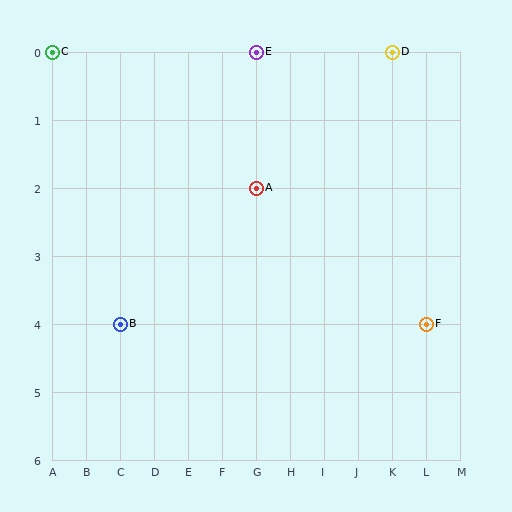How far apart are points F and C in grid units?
Points F and C are 11 columns and 4 rows apart (about 11.7 grid units diagonally).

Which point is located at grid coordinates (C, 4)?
Point B is at (C, 4).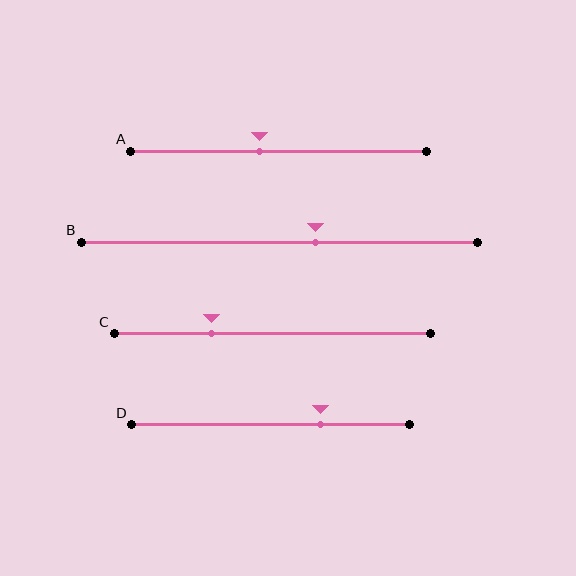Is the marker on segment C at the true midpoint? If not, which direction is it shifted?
No, the marker on segment C is shifted to the left by about 19% of the segment length.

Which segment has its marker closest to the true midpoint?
Segment A has its marker closest to the true midpoint.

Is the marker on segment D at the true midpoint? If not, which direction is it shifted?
No, the marker on segment D is shifted to the right by about 18% of the segment length.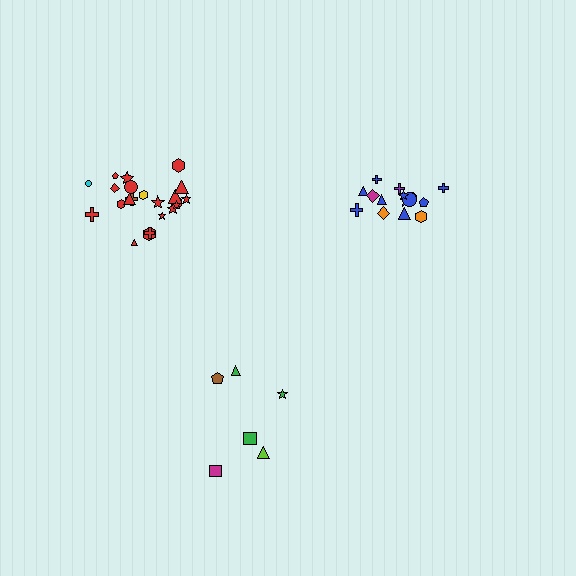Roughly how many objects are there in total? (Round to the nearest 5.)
Roughly 45 objects in total.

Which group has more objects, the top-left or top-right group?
The top-left group.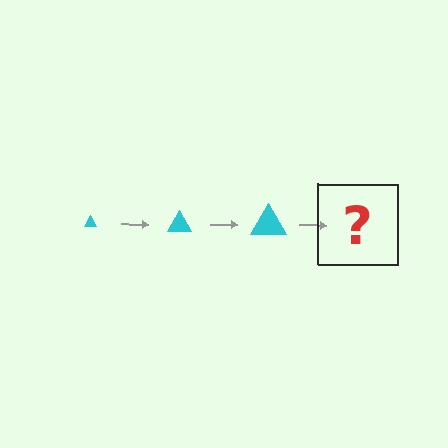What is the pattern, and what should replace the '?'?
The pattern is that the triangle gets progressively larger each step. The '?' should be a cyan triangle, larger than the previous one.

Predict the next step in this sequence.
The next step is a cyan triangle, larger than the previous one.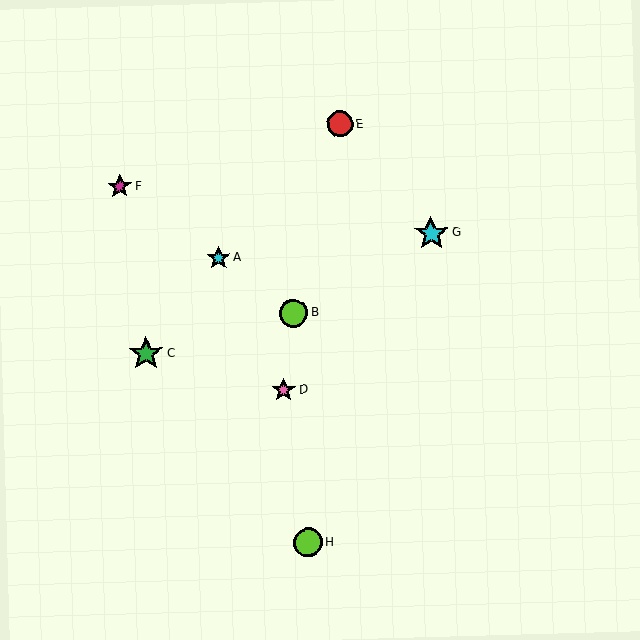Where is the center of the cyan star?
The center of the cyan star is at (219, 258).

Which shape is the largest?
The green star (labeled C) is the largest.